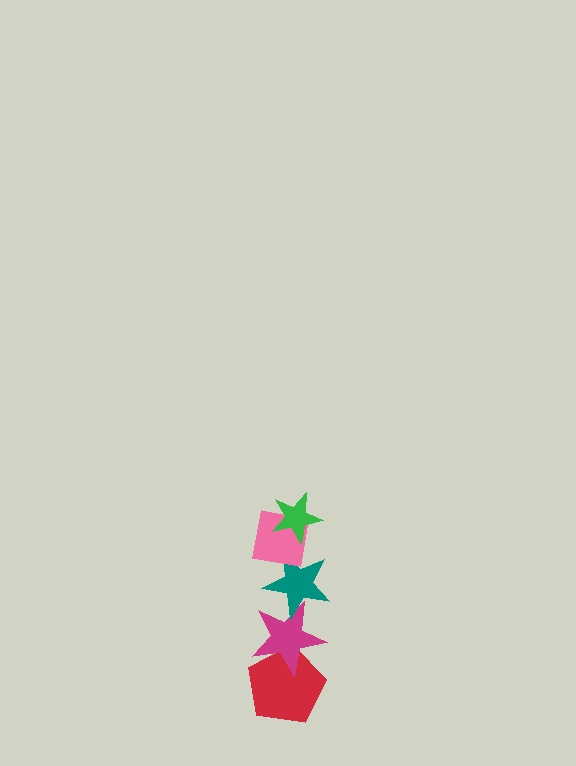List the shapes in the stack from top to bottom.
From top to bottom: the green star, the pink square, the teal star, the magenta star, the red pentagon.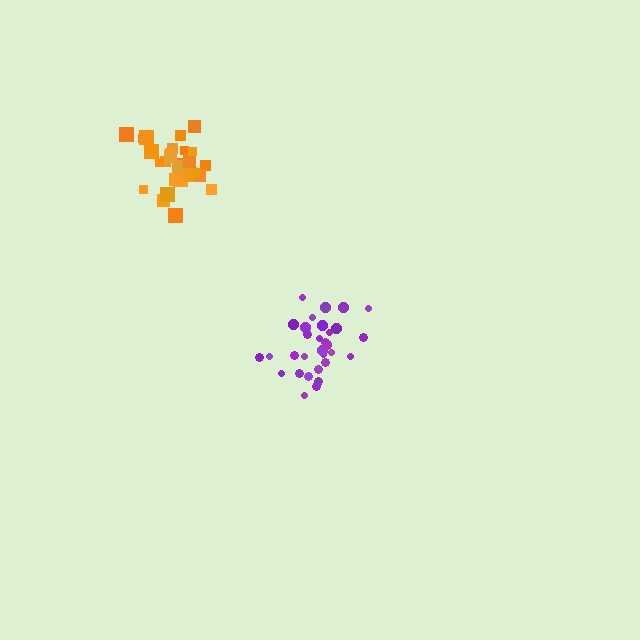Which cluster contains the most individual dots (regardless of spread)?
Purple (33).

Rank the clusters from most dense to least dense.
purple, orange.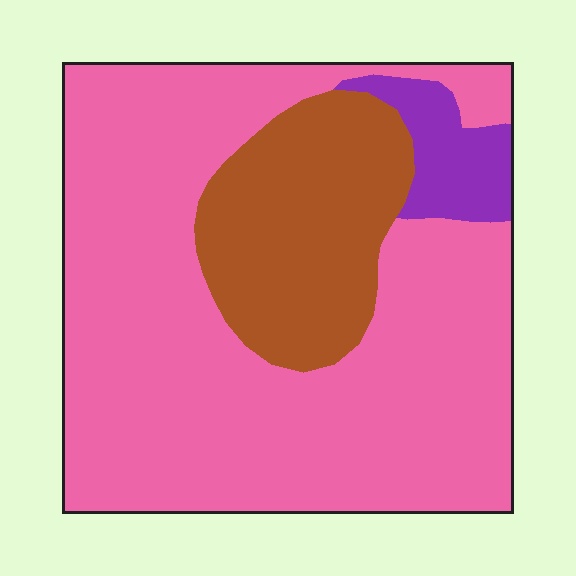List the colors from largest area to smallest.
From largest to smallest: pink, brown, purple.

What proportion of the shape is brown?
Brown takes up about one fifth (1/5) of the shape.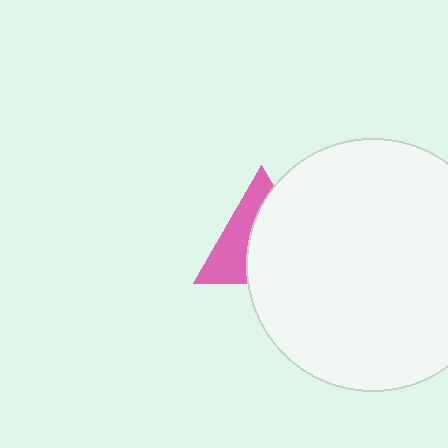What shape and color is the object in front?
The object in front is a white circle.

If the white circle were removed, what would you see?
You would see the complete pink triangle.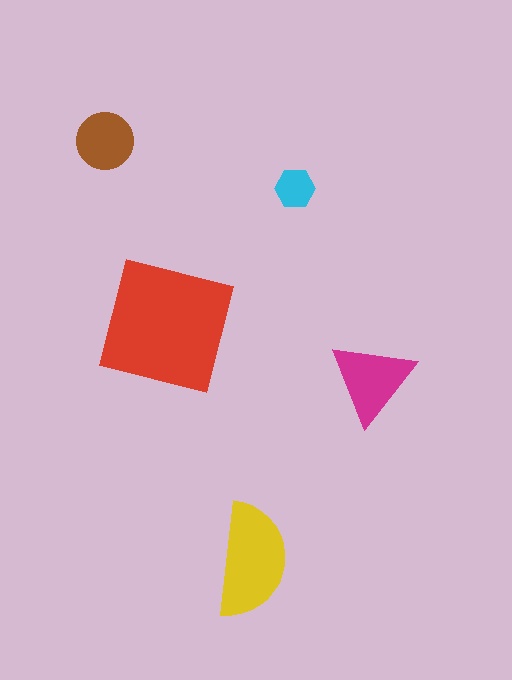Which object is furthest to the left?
The brown circle is leftmost.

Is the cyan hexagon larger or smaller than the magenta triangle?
Smaller.